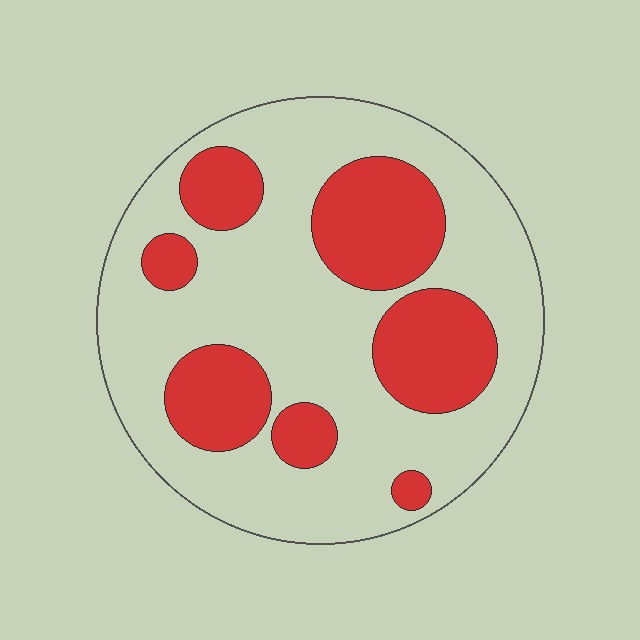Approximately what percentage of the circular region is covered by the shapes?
Approximately 30%.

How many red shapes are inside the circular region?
7.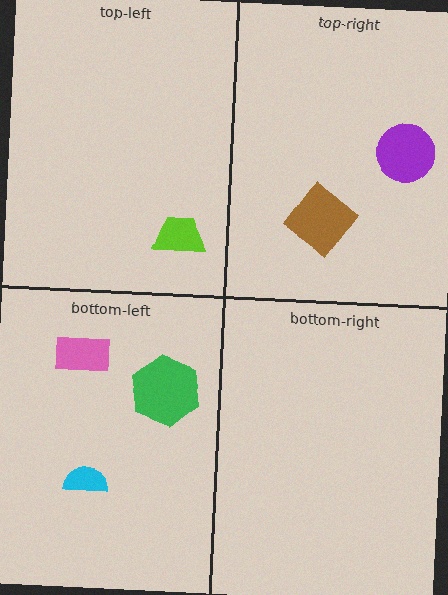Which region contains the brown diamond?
The top-right region.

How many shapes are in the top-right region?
2.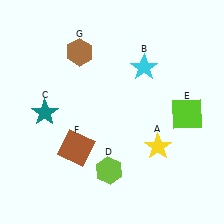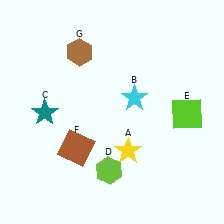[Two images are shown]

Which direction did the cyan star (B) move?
The cyan star (B) moved down.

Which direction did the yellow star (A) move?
The yellow star (A) moved left.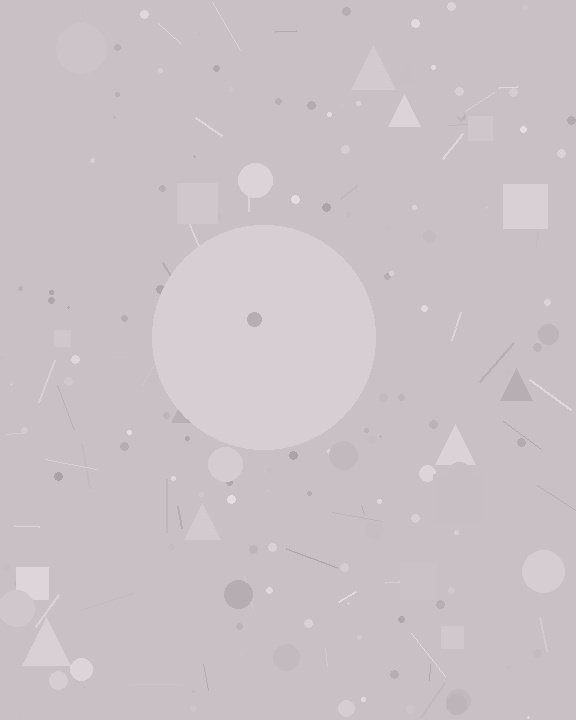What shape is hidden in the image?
A circle is hidden in the image.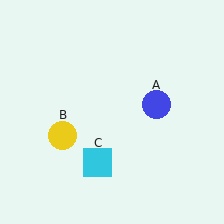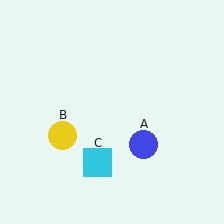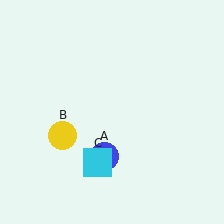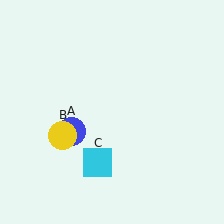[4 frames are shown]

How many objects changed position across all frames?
1 object changed position: blue circle (object A).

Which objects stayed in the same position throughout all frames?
Yellow circle (object B) and cyan square (object C) remained stationary.